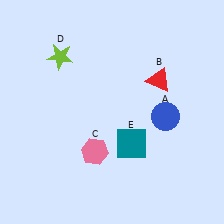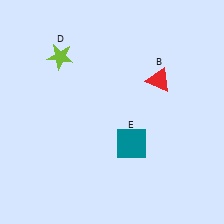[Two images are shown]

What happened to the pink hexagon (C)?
The pink hexagon (C) was removed in Image 2. It was in the bottom-left area of Image 1.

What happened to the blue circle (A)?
The blue circle (A) was removed in Image 2. It was in the bottom-right area of Image 1.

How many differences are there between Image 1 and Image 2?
There are 2 differences between the two images.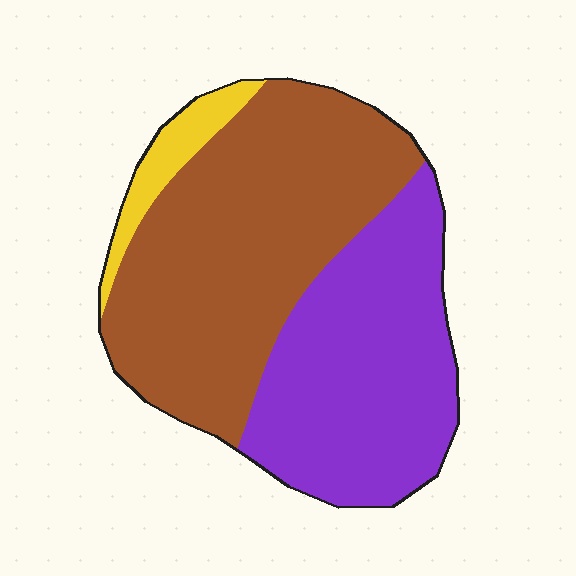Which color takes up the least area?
Yellow, at roughly 5%.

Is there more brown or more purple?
Brown.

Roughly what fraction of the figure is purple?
Purple takes up between a third and a half of the figure.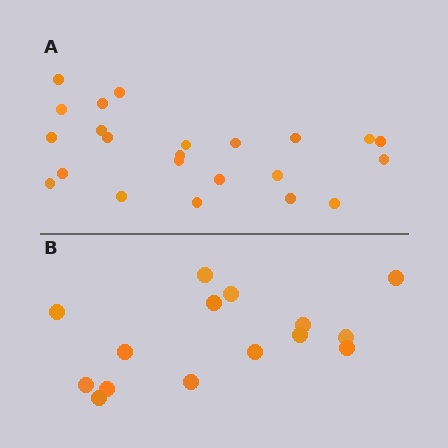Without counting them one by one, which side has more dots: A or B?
Region A (the top region) has more dots.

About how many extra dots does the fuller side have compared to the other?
Region A has roughly 8 or so more dots than region B.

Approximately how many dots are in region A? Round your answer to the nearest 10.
About 20 dots. (The exact count is 23, which rounds to 20.)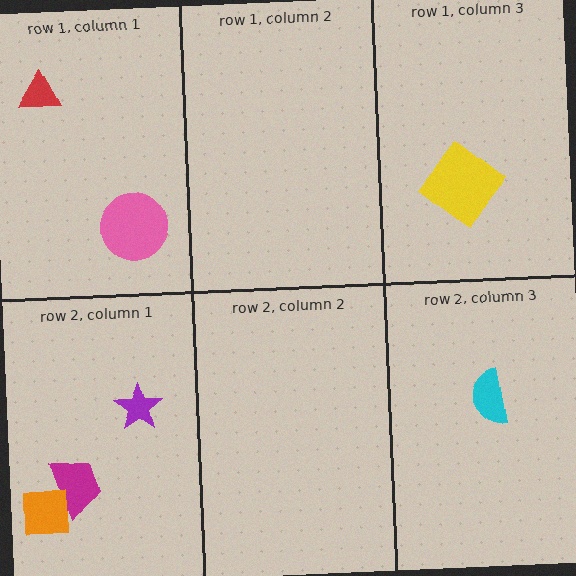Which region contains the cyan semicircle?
The row 2, column 3 region.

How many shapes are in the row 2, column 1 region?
3.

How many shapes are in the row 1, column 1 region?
2.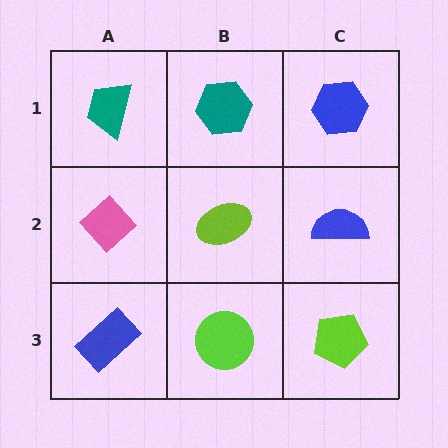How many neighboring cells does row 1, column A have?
2.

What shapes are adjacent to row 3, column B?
A lime ellipse (row 2, column B), a blue rectangle (row 3, column A), a lime pentagon (row 3, column C).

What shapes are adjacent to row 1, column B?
A lime ellipse (row 2, column B), a teal trapezoid (row 1, column A), a blue hexagon (row 1, column C).